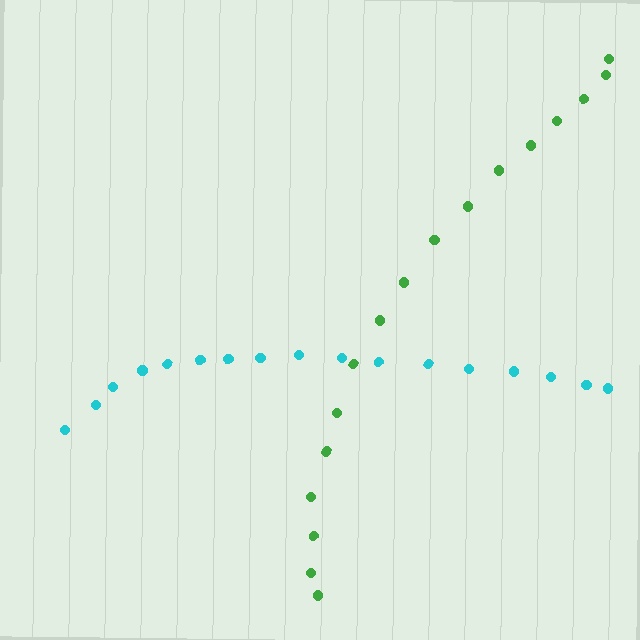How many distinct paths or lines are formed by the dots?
There are 2 distinct paths.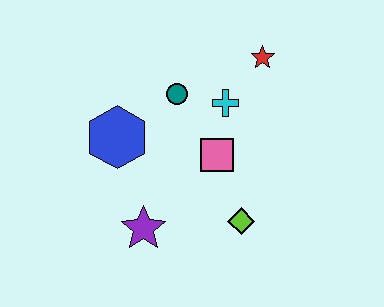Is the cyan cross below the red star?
Yes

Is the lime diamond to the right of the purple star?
Yes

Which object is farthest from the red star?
The purple star is farthest from the red star.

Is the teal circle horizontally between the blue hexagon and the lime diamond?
Yes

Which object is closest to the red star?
The cyan cross is closest to the red star.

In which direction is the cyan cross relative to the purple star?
The cyan cross is above the purple star.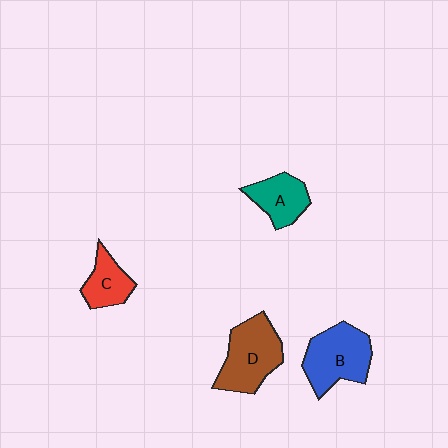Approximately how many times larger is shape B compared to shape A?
Approximately 1.5 times.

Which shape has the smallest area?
Shape C (red).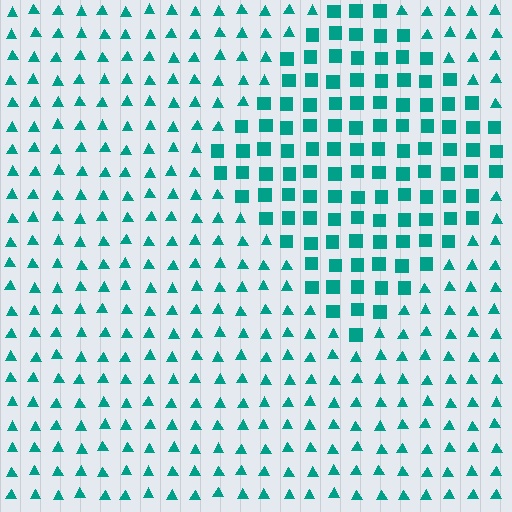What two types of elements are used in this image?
The image uses squares inside the diamond region and triangles outside it.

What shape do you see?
I see a diamond.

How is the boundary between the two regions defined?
The boundary is defined by a change in element shape: squares inside vs. triangles outside. All elements share the same color and spacing.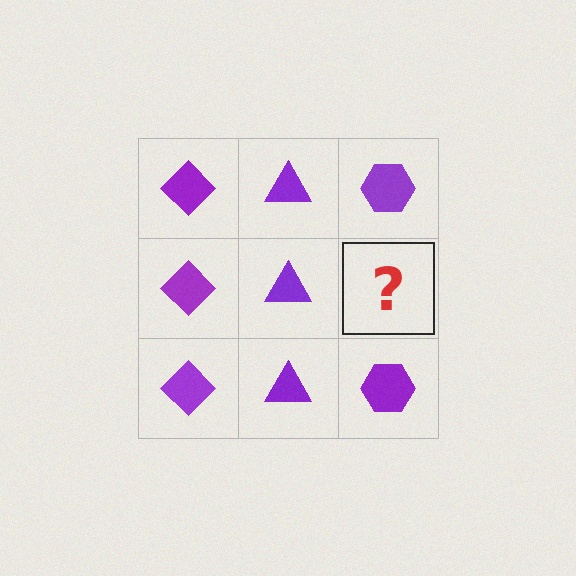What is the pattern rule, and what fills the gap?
The rule is that each column has a consistent shape. The gap should be filled with a purple hexagon.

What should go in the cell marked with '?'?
The missing cell should contain a purple hexagon.